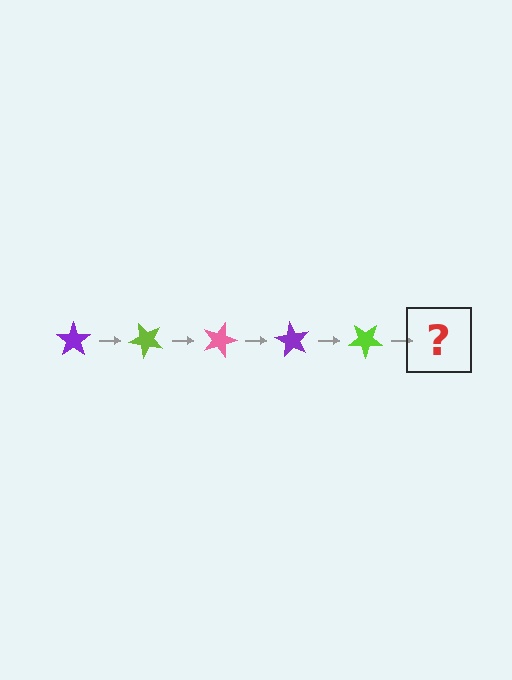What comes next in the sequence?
The next element should be a pink star, rotated 225 degrees from the start.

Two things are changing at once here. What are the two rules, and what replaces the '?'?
The two rules are that it rotates 45 degrees each step and the color cycles through purple, lime, and pink. The '?' should be a pink star, rotated 225 degrees from the start.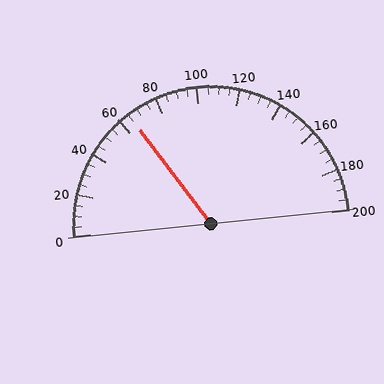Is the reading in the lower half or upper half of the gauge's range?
The reading is in the lower half of the range (0 to 200).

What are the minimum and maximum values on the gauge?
The gauge ranges from 0 to 200.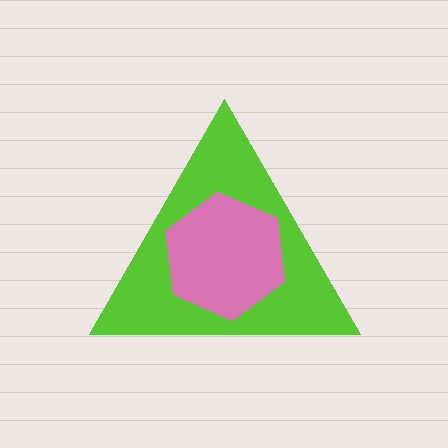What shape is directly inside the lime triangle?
The pink hexagon.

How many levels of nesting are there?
2.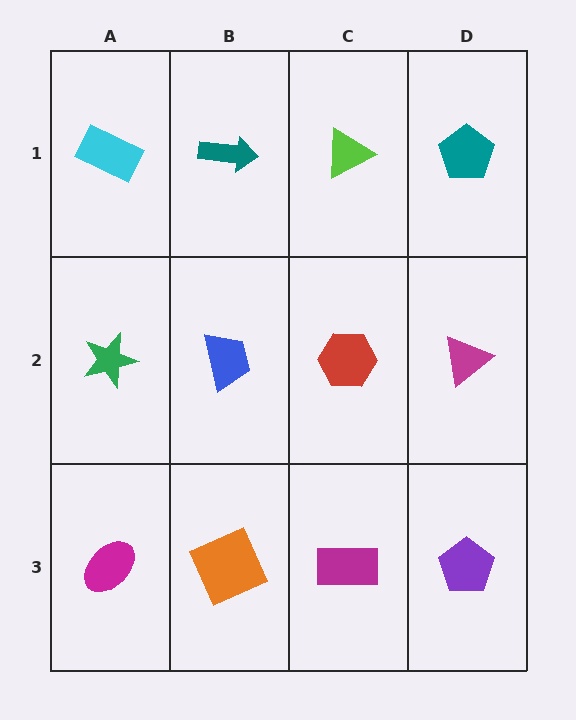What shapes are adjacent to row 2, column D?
A teal pentagon (row 1, column D), a purple pentagon (row 3, column D), a red hexagon (row 2, column C).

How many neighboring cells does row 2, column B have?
4.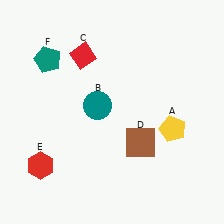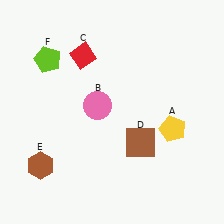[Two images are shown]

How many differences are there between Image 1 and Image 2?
There are 3 differences between the two images.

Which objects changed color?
B changed from teal to pink. E changed from red to brown. F changed from teal to lime.